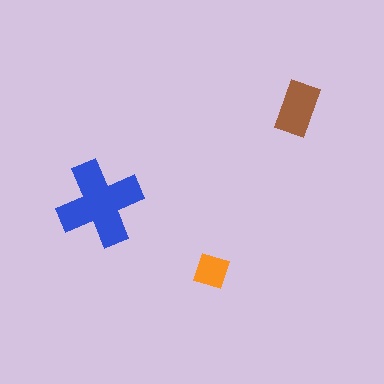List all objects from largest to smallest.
The blue cross, the brown rectangle, the orange diamond.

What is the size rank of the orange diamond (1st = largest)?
3rd.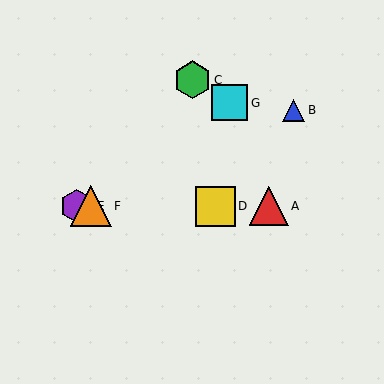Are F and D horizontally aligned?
Yes, both are at y≈206.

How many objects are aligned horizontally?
4 objects (A, D, E, F) are aligned horizontally.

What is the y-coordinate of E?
Object E is at y≈206.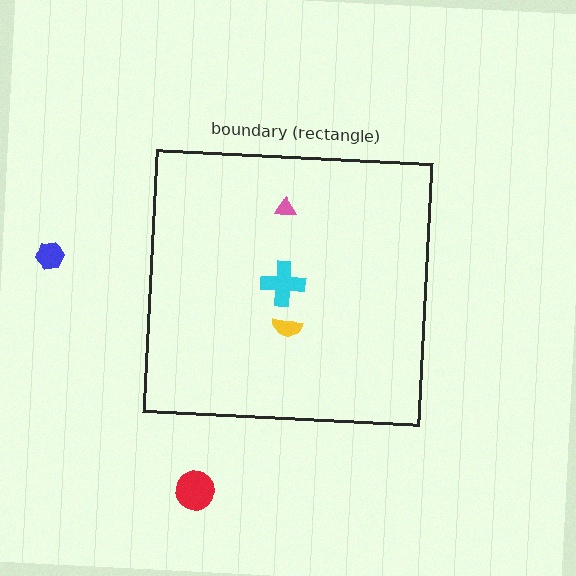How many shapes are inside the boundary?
3 inside, 2 outside.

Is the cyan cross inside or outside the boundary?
Inside.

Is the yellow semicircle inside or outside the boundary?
Inside.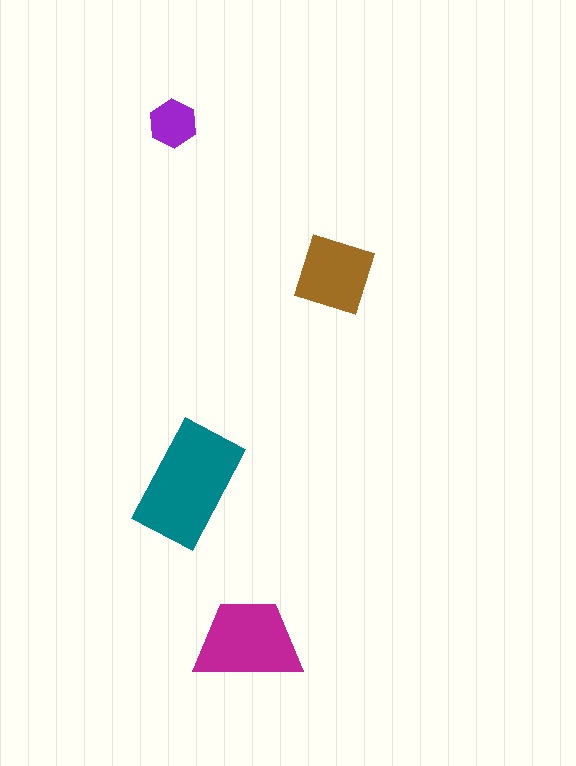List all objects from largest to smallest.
The teal rectangle, the magenta trapezoid, the brown diamond, the purple hexagon.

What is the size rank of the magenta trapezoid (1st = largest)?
2nd.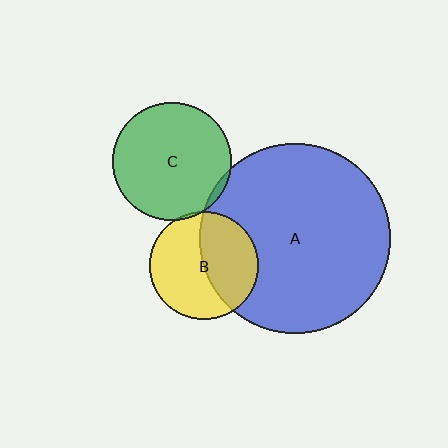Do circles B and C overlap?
Yes.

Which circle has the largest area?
Circle A (blue).